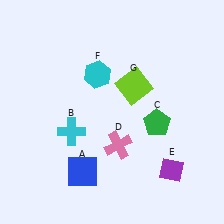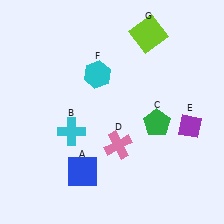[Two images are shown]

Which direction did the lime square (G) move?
The lime square (G) moved up.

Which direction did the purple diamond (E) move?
The purple diamond (E) moved up.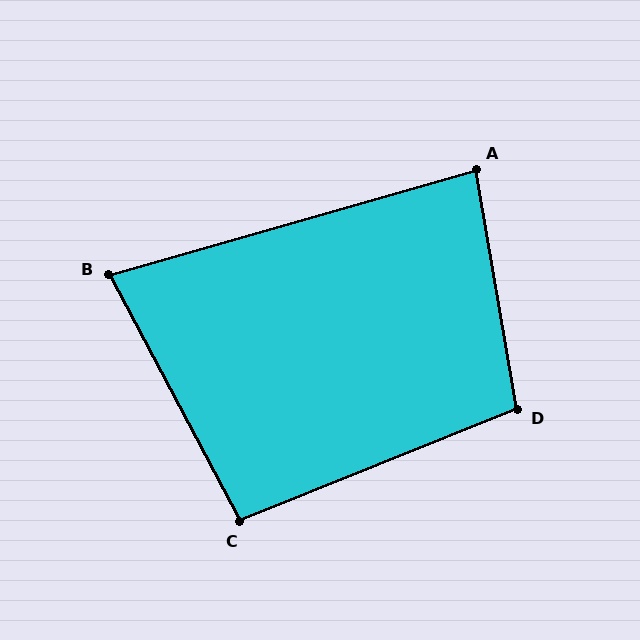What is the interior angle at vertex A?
Approximately 84 degrees (acute).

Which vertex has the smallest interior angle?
B, at approximately 78 degrees.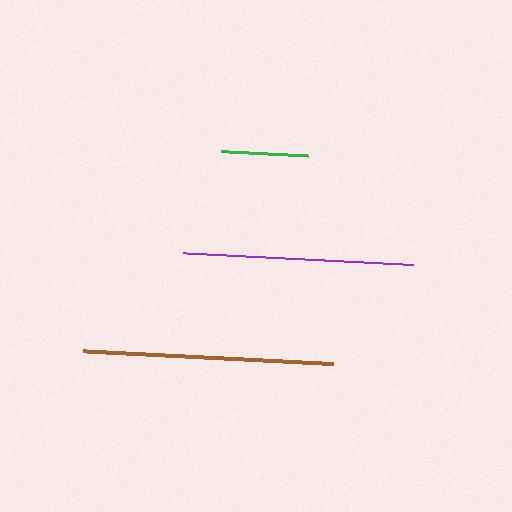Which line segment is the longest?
The brown line is the longest at approximately 249 pixels.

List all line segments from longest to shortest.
From longest to shortest: brown, purple, green.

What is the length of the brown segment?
The brown segment is approximately 249 pixels long.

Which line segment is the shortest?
The green line is the shortest at approximately 87 pixels.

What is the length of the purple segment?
The purple segment is approximately 230 pixels long.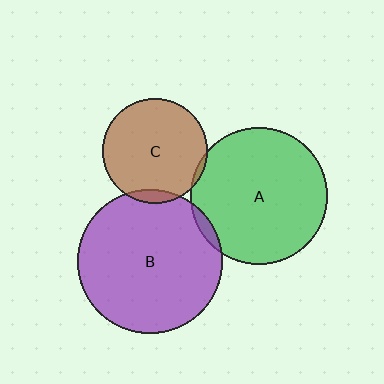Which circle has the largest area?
Circle B (purple).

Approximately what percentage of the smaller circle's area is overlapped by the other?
Approximately 5%.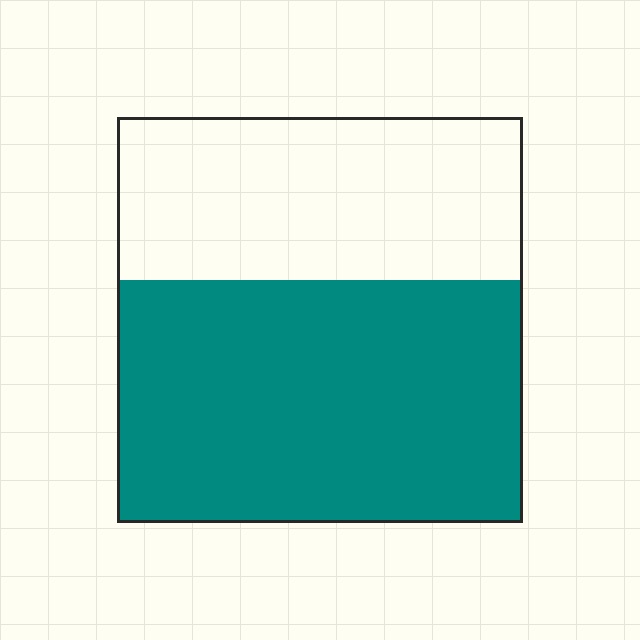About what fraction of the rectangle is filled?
About three fifths (3/5).